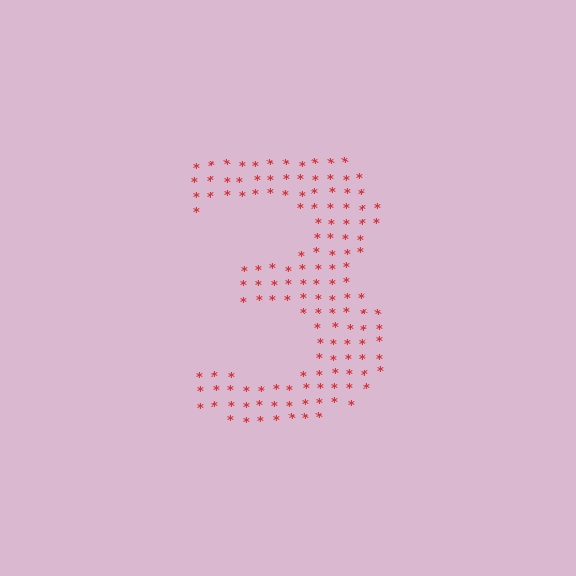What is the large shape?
The large shape is the digit 3.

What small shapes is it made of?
It is made of small asterisks.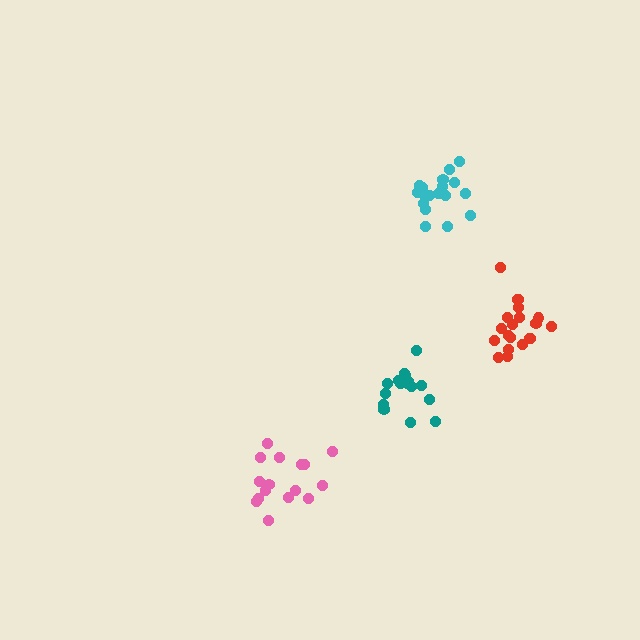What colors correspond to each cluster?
The clusters are colored: pink, red, teal, cyan.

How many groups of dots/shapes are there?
There are 4 groups.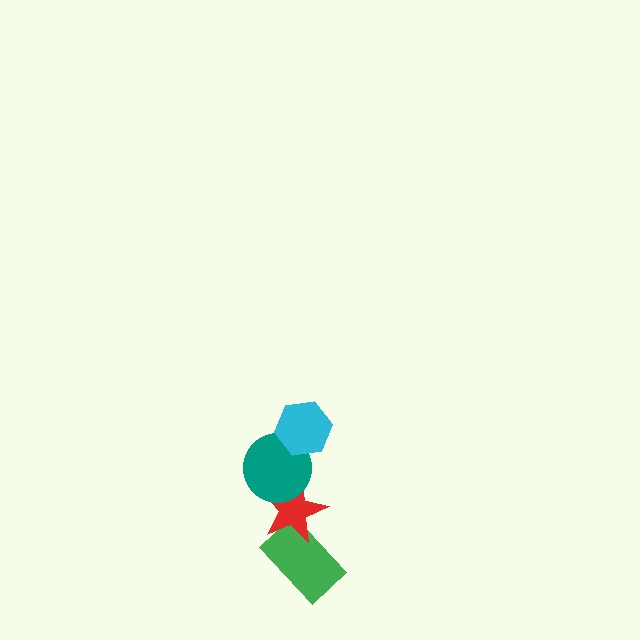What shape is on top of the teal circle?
The cyan hexagon is on top of the teal circle.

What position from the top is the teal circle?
The teal circle is 2nd from the top.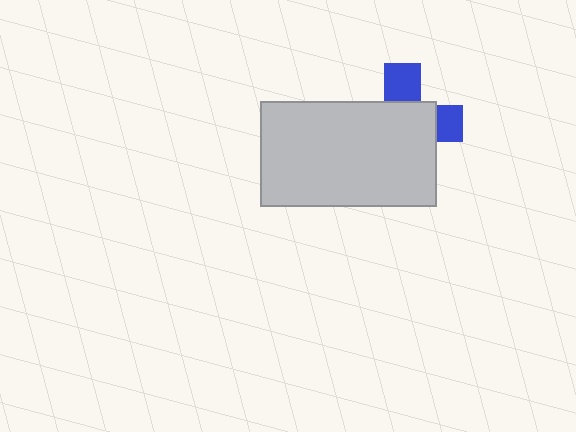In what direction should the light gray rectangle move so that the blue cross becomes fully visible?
The light gray rectangle should move toward the lower-left. That is the shortest direction to clear the overlap and leave the blue cross fully visible.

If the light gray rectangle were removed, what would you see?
You would see the complete blue cross.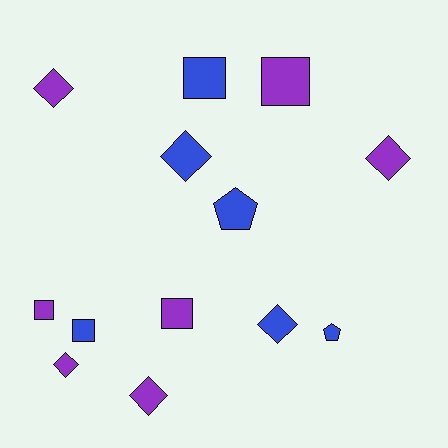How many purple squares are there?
There are 3 purple squares.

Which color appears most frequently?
Purple, with 7 objects.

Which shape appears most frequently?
Diamond, with 6 objects.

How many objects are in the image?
There are 13 objects.